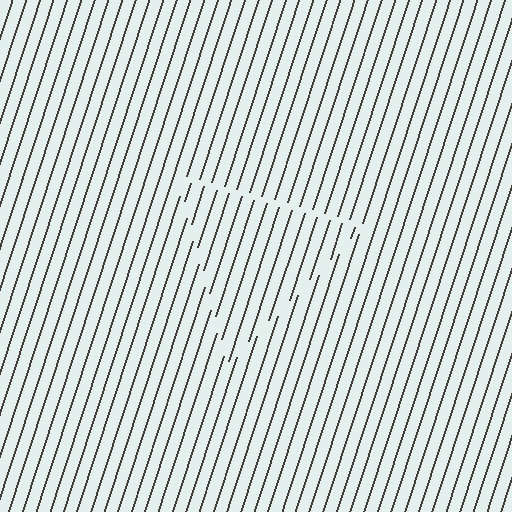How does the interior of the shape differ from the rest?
The interior of the shape contains the same grating, shifted by half a period — the contour is defined by the phase discontinuity where line-ends from the inner and outer gratings abut.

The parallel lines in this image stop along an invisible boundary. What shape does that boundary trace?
An illusory triangle. The interior of the shape contains the same grating, shifted by half a period — the contour is defined by the phase discontinuity where line-ends from the inner and outer gratings abut.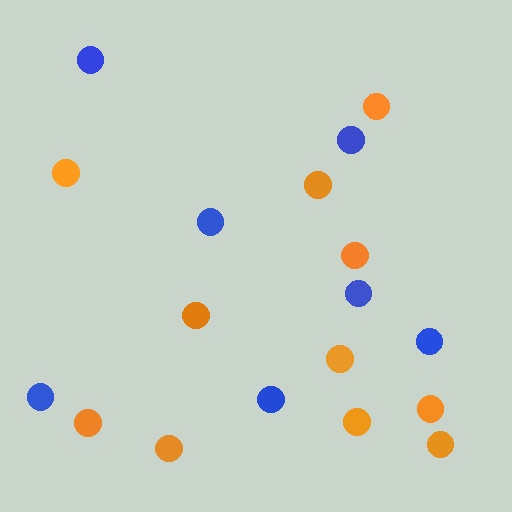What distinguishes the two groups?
There are 2 groups: one group of blue circles (7) and one group of orange circles (11).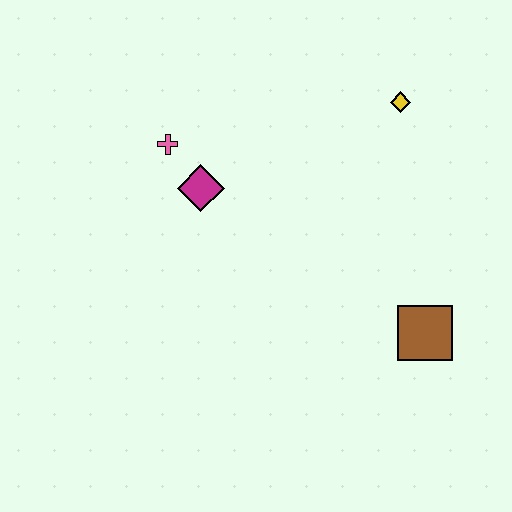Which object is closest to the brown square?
The yellow diamond is closest to the brown square.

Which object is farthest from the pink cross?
The brown square is farthest from the pink cross.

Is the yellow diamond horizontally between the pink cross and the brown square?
Yes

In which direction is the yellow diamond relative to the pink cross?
The yellow diamond is to the right of the pink cross.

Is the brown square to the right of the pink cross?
Yes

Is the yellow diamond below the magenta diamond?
No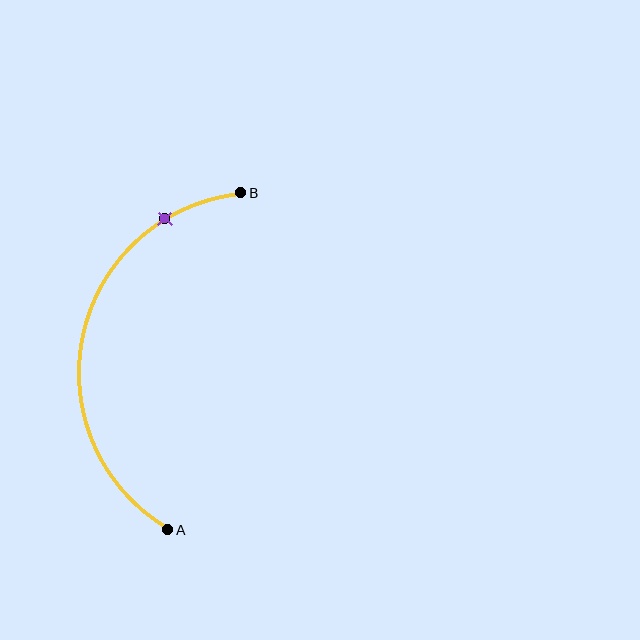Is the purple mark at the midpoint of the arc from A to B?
No. The purple mark lies on the arc but is closer to endpoint B. The arc midpoint would be at the point on the curve equidistant along the arc from both A and B.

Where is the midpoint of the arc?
The arc midpoint is the point on the curve farthest from the straight line joining A and B. It sits to the left of that line.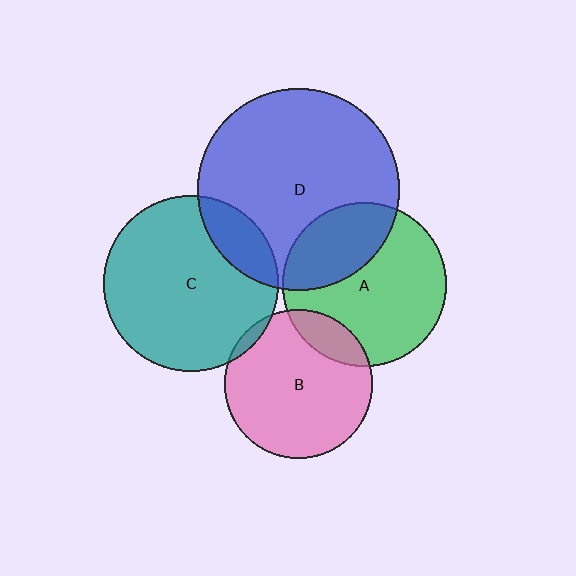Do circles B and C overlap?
Yes.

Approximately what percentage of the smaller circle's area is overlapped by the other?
Approximately 5%.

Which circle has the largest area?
Circle D (blue).